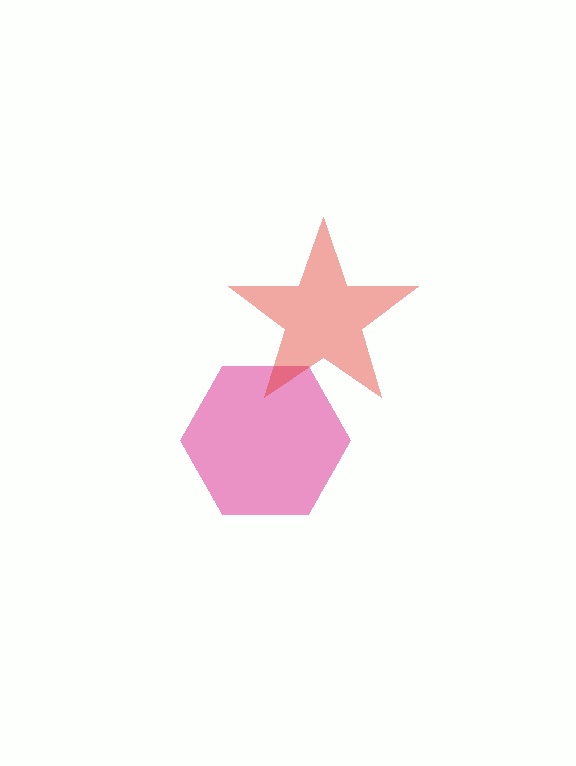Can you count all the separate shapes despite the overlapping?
Yes, there are 2 separate shapes.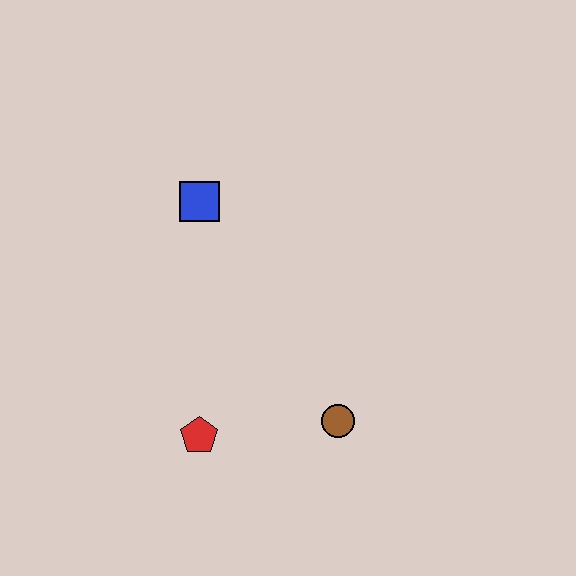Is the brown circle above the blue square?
No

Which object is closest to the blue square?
The red pentagon is closest to the blue square.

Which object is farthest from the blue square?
The brown circle is farthest from the blue square.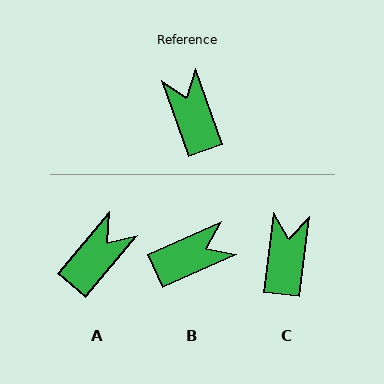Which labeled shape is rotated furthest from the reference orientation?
B, about 86 degrees away.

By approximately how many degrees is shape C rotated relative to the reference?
Approximately 27 degrees clockwise.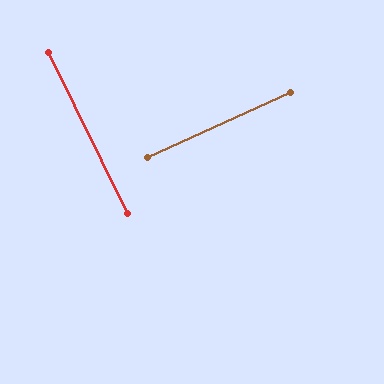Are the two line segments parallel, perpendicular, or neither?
Perpendicular — they meet at approximately 88°.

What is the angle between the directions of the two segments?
Approximately 88 degrees.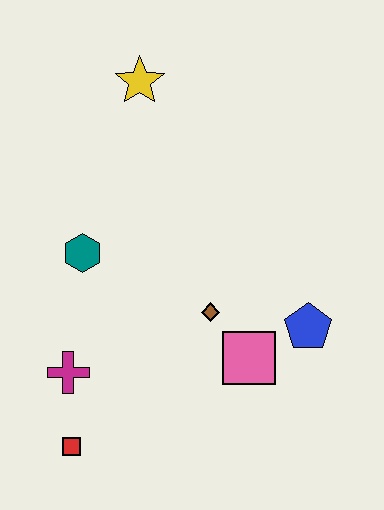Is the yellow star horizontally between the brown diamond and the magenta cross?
Yes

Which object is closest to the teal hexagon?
The magenta cross is closest to the teal hexagon.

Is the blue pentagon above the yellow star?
No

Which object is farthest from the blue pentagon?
The yellow star is farthest from the blue pentagon.